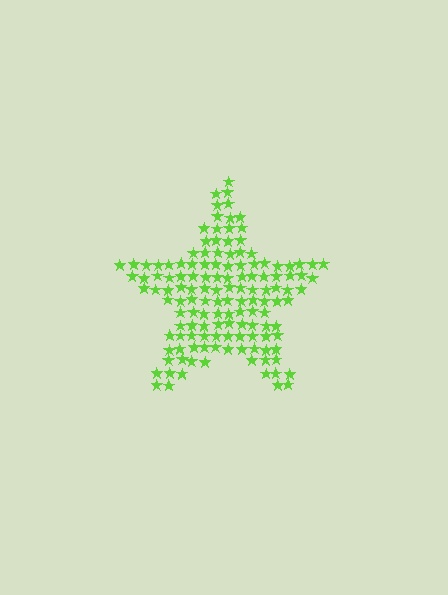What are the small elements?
The small elements are stars.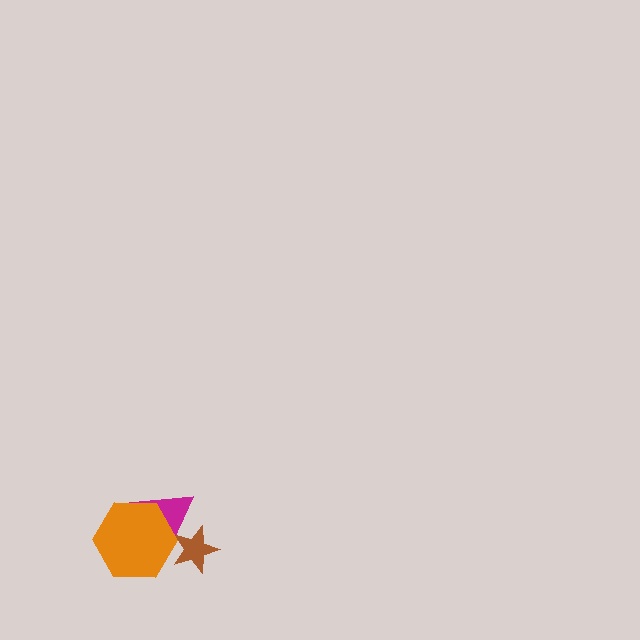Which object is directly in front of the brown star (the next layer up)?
The magenta triangle is directly in front of the brown star.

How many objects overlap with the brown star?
2 objects overlap with the brown star.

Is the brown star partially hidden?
Yes, it is partially covered by another shape.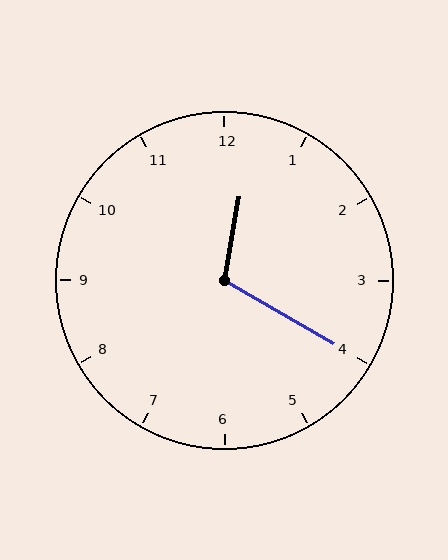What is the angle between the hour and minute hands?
Approximately 110 degrees.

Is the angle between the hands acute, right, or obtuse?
It is obtuse.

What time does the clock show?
12:20.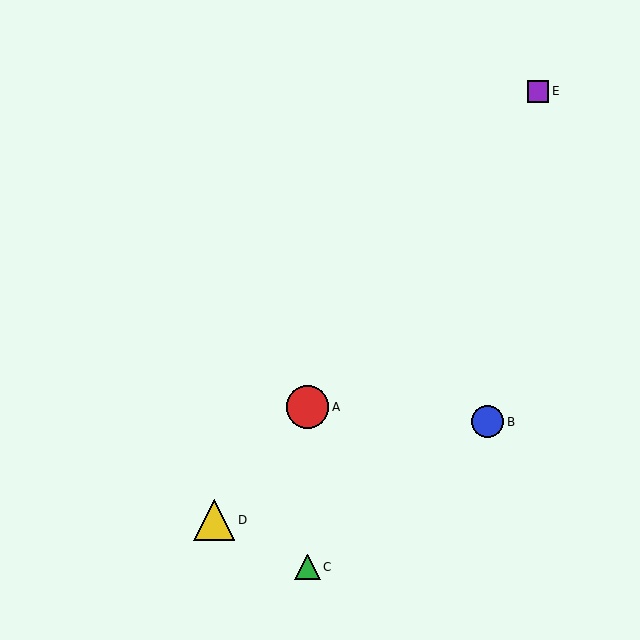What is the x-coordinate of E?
Object E is at x≈538.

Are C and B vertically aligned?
No, C is at x≈308 and B is at x≈488.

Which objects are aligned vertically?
Objects A, C are aligned vertically.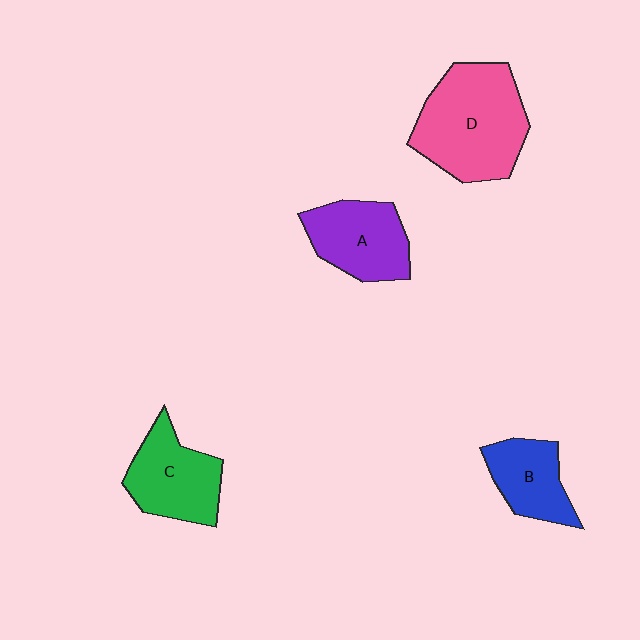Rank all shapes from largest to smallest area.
From largest to smallest: D (pink), C (green), A (purple), B (blue).